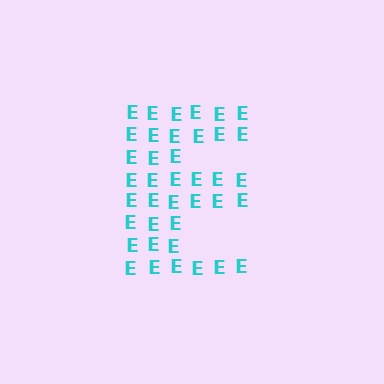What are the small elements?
The small elements are letter E's.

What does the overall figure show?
The overall figure shows the letter E.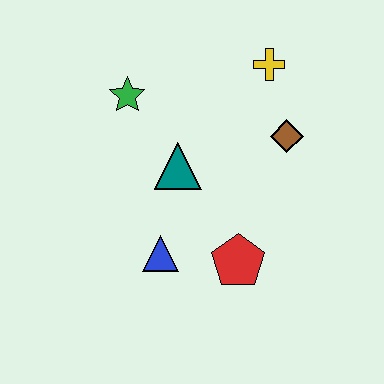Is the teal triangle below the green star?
Yes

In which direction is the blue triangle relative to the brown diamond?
The blue triangle is to the left of the brown diamond.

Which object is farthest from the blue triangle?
The yellow cross is farthest from the blue triangle.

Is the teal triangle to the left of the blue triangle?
No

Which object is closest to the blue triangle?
The red pentagon is closest to the blue triangle.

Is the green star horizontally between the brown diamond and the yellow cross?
No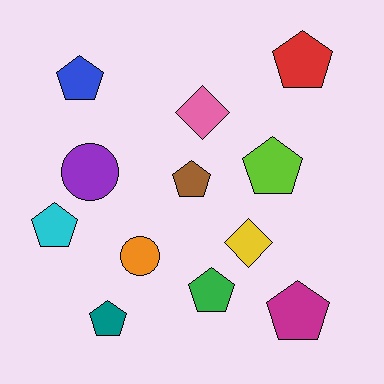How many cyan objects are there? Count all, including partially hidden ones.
There is 1 cyan object.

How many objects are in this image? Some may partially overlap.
There are 12 objects.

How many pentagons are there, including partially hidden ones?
There are 8 pentagons.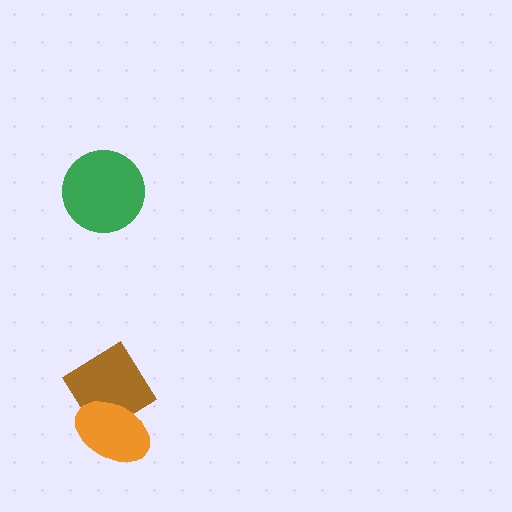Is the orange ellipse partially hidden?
No, no other shape covers it.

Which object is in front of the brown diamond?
The orange ellipse is in front of the brown diamond.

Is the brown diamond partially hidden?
Yes, it is partially covered by another shape.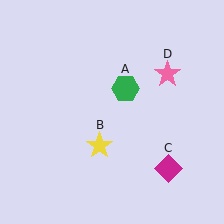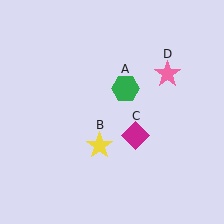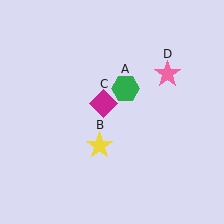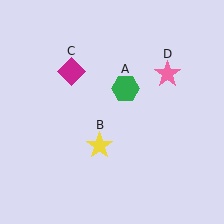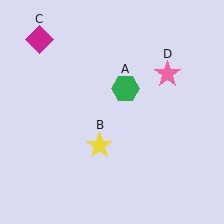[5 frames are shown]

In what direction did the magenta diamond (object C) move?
The magenta diamond (object C) moved up and to the left.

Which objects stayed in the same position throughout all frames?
Green hexagon (object A) and yellow star (object B) and pink star (object D) remained stationary.